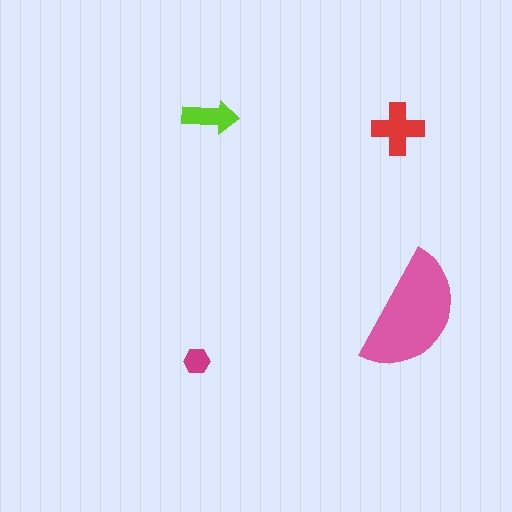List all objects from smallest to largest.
The magenta hexagon, the lime arrow, the red cross, the pink semicircle.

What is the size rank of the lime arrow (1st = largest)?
3rd.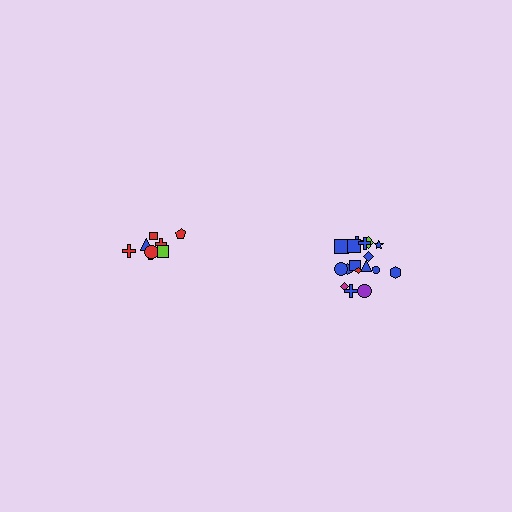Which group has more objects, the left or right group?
The right group.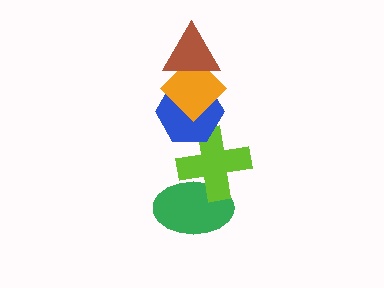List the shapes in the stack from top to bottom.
From top to bottom: the brown triangle, the orange diamond, the blue hexagon, the lime cross, the green ellipse.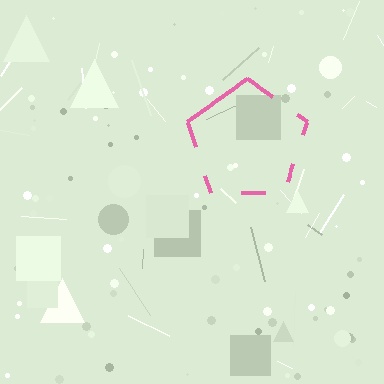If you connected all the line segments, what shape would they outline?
They would outline a pentagon.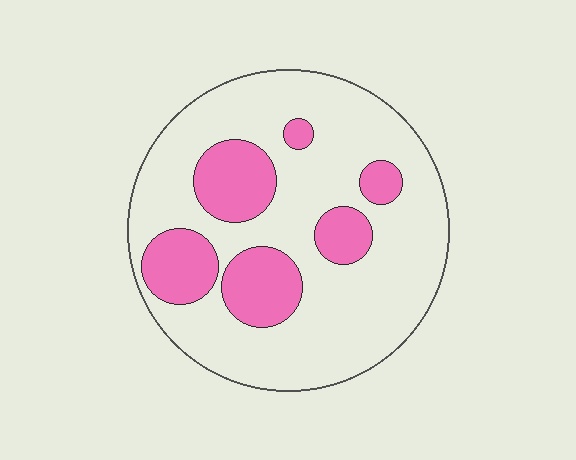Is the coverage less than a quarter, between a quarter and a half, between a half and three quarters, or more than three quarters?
Between a quarter and a half.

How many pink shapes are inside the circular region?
6.